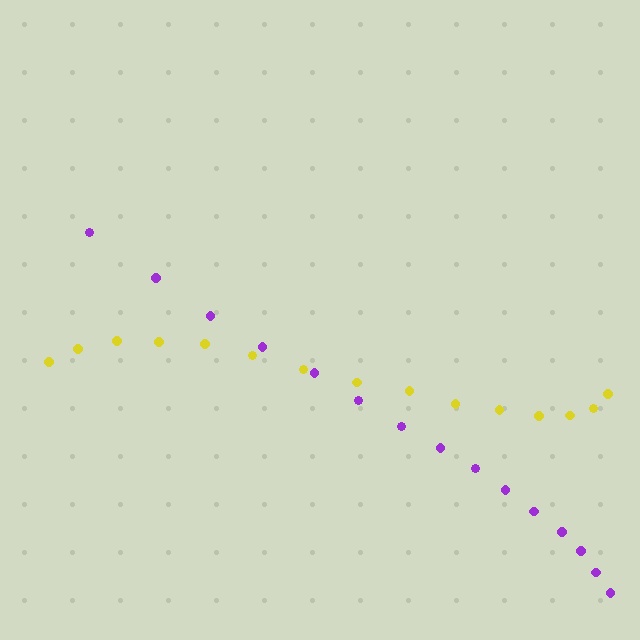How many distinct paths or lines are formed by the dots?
There are 2 distinct paths.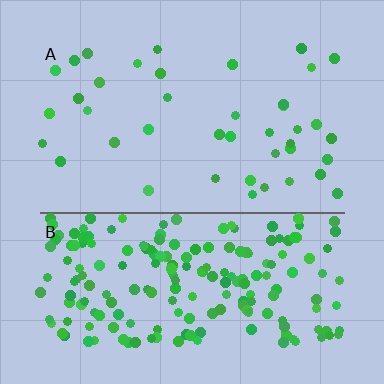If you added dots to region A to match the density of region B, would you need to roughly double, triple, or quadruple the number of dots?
Approximately quadruple.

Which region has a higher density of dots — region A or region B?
B (the bottom).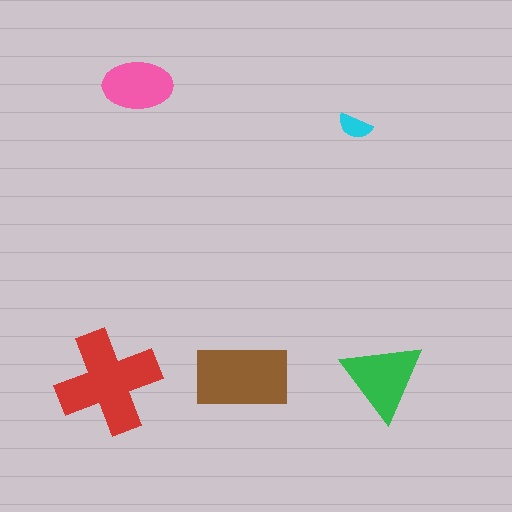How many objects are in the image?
There are 5 objects in the image.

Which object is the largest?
The red cross.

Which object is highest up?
The pink ellipse is topmost.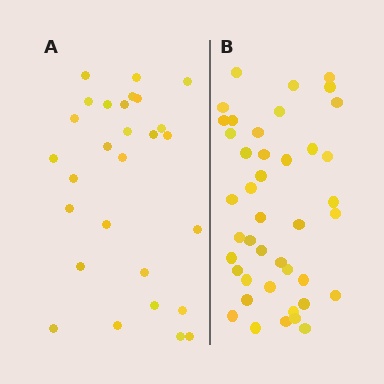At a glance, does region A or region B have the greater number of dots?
Region B (the right region) has more dots.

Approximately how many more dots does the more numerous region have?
Region B has approximately 15 more dots than region A.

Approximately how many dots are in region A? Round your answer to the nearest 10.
About 30 dots. (The exact count is 28, which rounds to 30.)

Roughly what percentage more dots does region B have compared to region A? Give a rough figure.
About 50% more.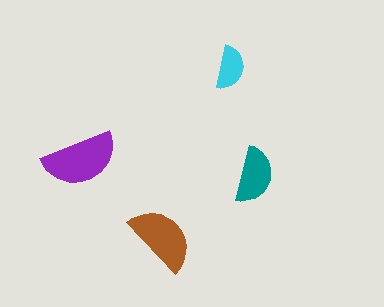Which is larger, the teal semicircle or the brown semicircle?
The brown one.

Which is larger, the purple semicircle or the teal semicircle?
The purple one.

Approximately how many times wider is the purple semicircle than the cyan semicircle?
About 1.5 times wider.